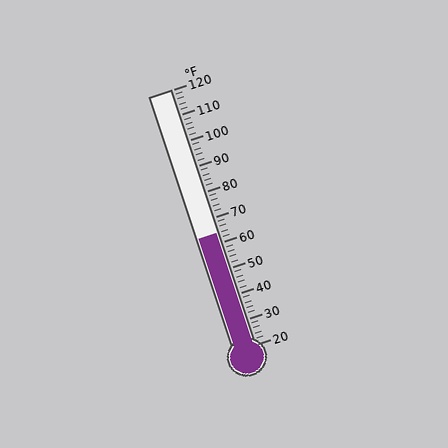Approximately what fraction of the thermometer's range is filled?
The thermometer is filled to approximately 45% of its range.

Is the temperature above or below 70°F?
The temperature is below 70°F.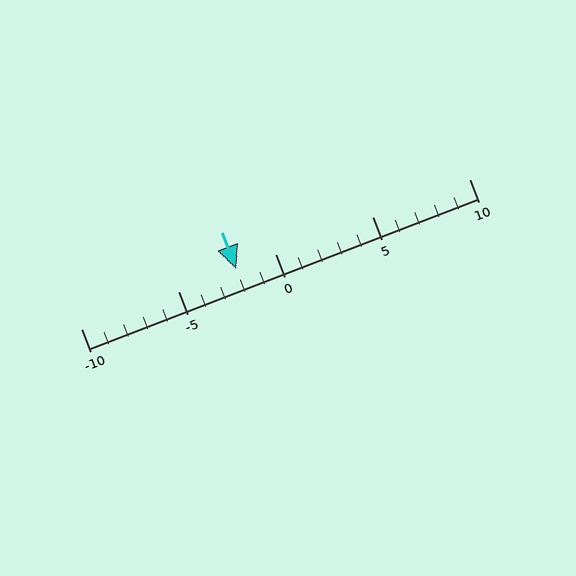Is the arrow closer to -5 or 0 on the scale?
The arrow is closer to 0.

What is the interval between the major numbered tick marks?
The major tick marks are spaced 5 units apart.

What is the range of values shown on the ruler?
The ruler shows values from -10 to 10.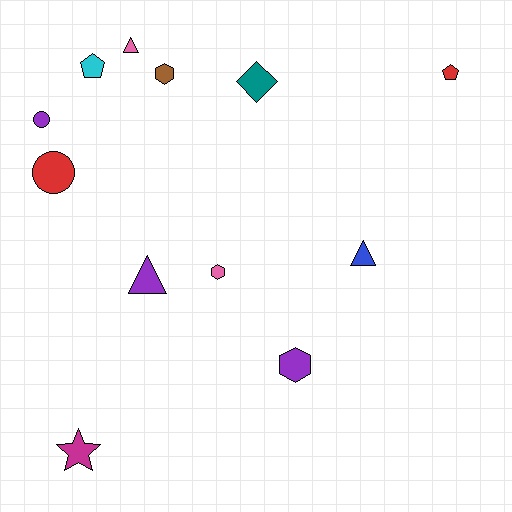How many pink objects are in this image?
There are 2 pink objects.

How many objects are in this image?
There are 12 objects.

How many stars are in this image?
There is 1 star.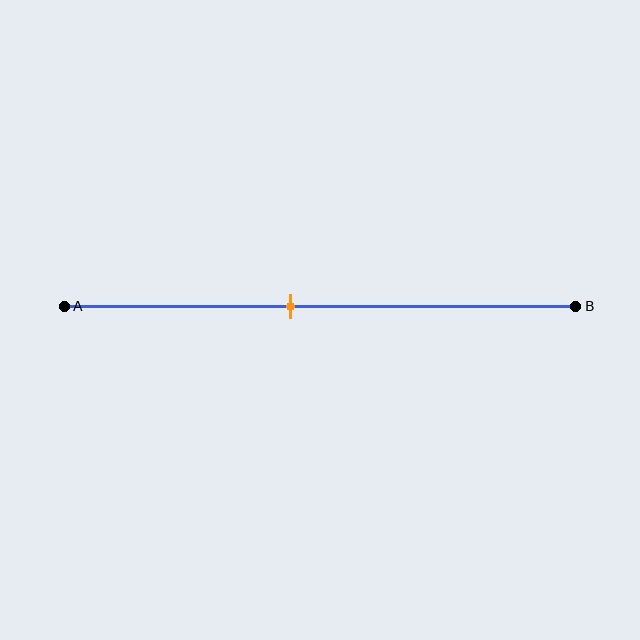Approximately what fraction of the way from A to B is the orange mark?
The orange mark is approximately 45% of the way from A to B.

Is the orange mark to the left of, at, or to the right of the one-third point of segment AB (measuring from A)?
The orange mark is to the right of the one-third point of segment AB.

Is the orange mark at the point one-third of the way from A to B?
No, the mark is at about 45% from A, not at the 33% one-third point.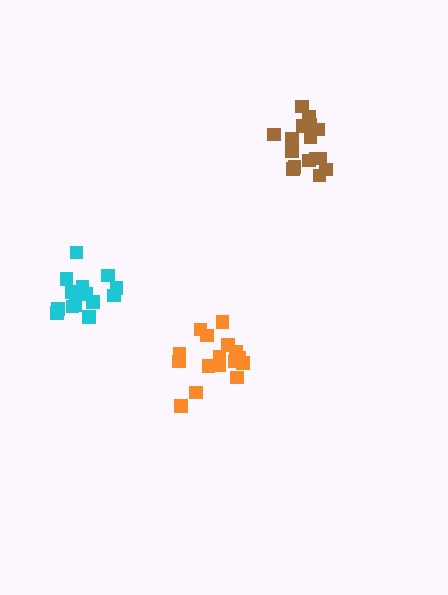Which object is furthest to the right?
The brown cluster is rightmost.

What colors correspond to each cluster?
The clusters are colored: brown, orange, cyan.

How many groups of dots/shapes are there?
There are 3 groups.